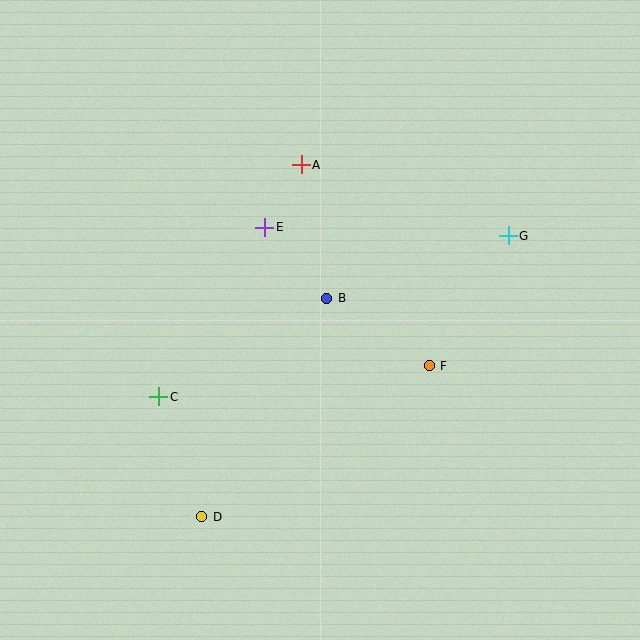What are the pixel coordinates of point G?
Point G is at (508, 236).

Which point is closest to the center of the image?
Point B at (327, 298) is closest to the center.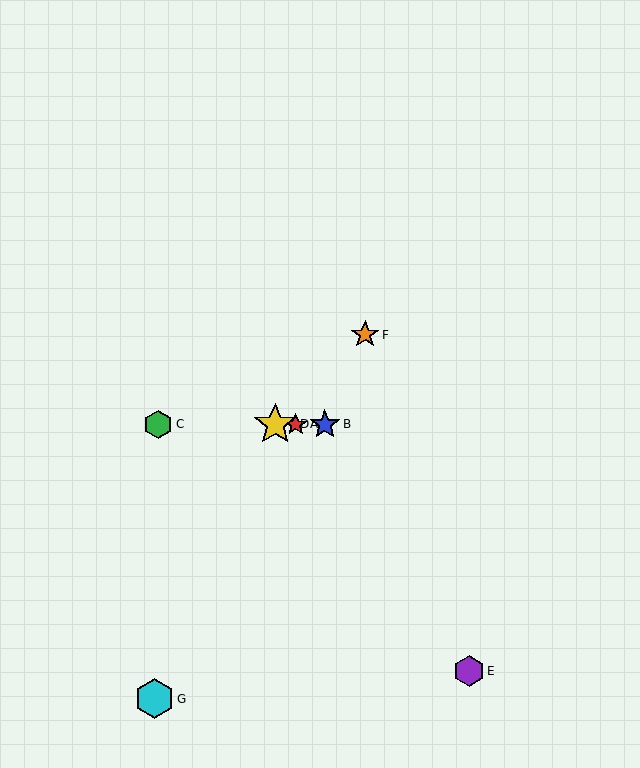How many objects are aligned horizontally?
4 objects (A, B, C, D) are aligned horizontally.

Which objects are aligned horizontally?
Objects A, B, C, D are aligned horizontally.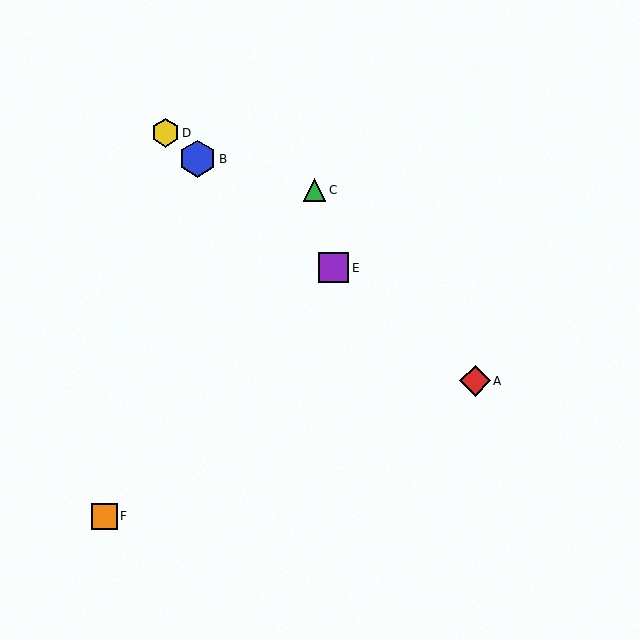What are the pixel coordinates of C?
Object C is at (315, 190).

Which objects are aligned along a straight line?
Objects A, B, D, E are aligned along a straight line.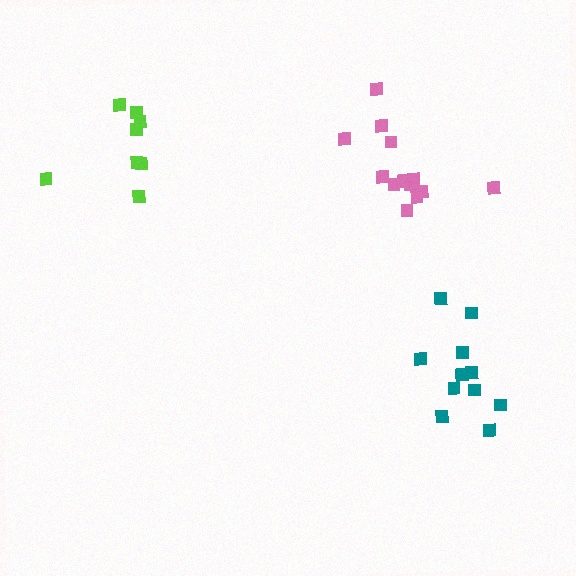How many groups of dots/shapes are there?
There are 3 groups.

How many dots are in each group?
Group 1: 11 dots, Group 2: 14 dots, Group 3: 8 dots (33 total).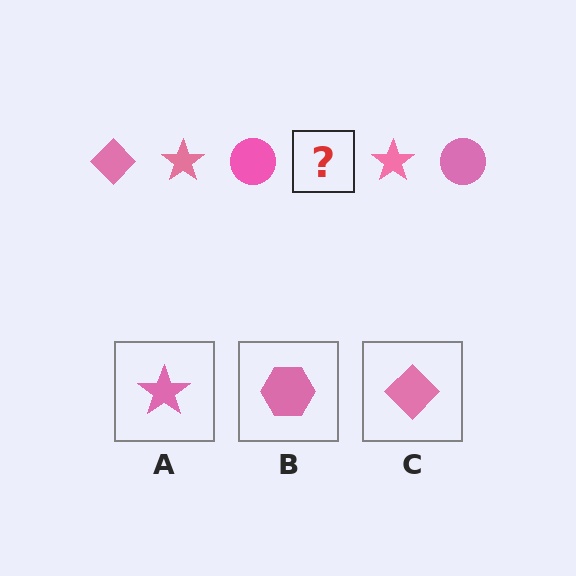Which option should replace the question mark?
Option C.